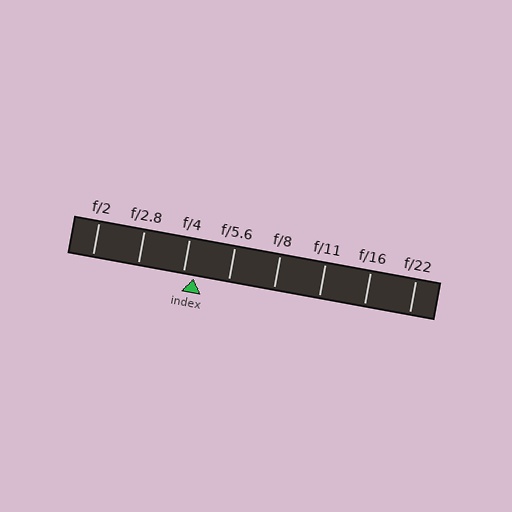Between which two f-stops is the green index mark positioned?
The index mark is between f/4 and f/5.6.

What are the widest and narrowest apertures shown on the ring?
The widest aperture shown is f/2 and the narrowest is f/22.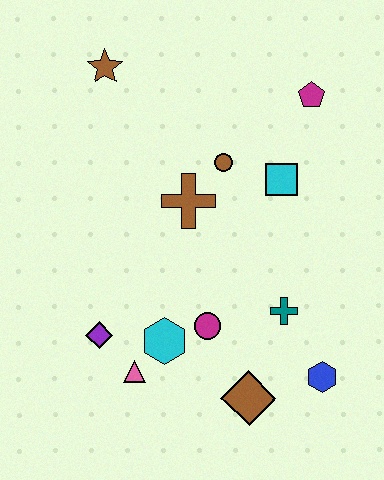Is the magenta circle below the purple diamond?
No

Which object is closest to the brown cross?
The brown circle is closest to the brown cross.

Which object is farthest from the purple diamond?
The magenta pentagon is farthest from the purple diamond.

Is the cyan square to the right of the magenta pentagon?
No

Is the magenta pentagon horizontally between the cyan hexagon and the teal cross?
No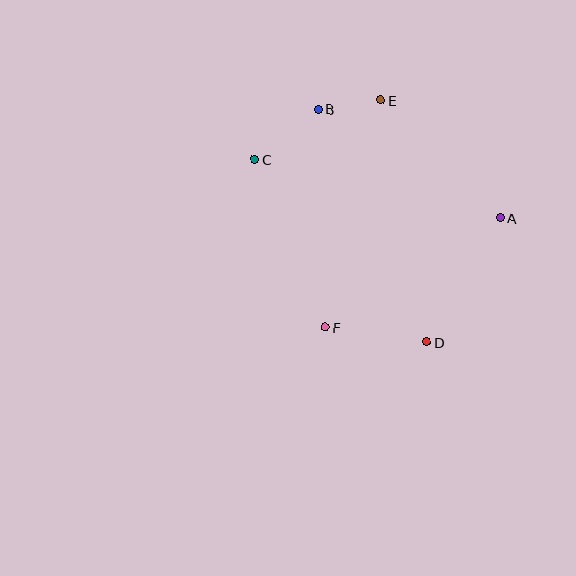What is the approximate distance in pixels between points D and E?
The distance between D and E is approximately 246 pixels.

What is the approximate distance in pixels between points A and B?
The distance between A and B is approximately 212 pixels.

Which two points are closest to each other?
Points B and E are closest to each other.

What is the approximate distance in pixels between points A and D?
The distance between A and D is approximately 144 pixels.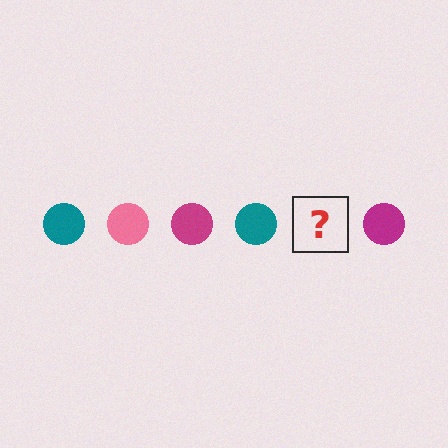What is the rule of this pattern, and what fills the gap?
The rule is that the pattern cycles through teal, pink, magenta circles. The gap should be filled with a pink circle.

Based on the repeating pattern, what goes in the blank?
The blank should be a pink circle.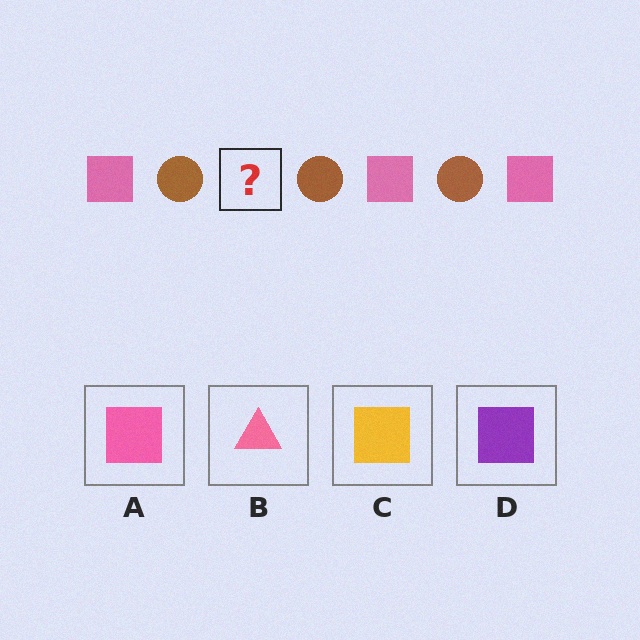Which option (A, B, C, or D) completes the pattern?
A.